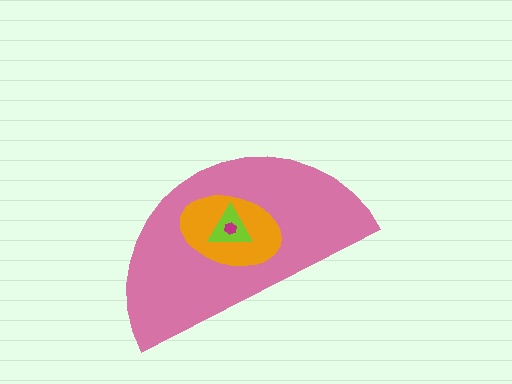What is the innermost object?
The magenta hexagon.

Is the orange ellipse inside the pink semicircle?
Yes.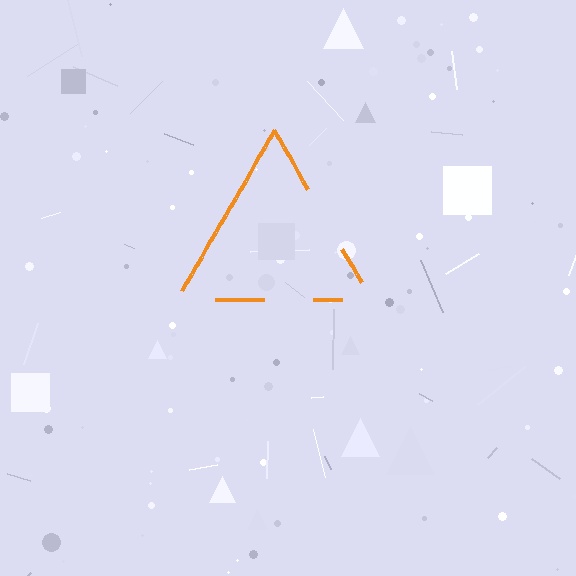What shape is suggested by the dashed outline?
The dashed outline suggests a triangle.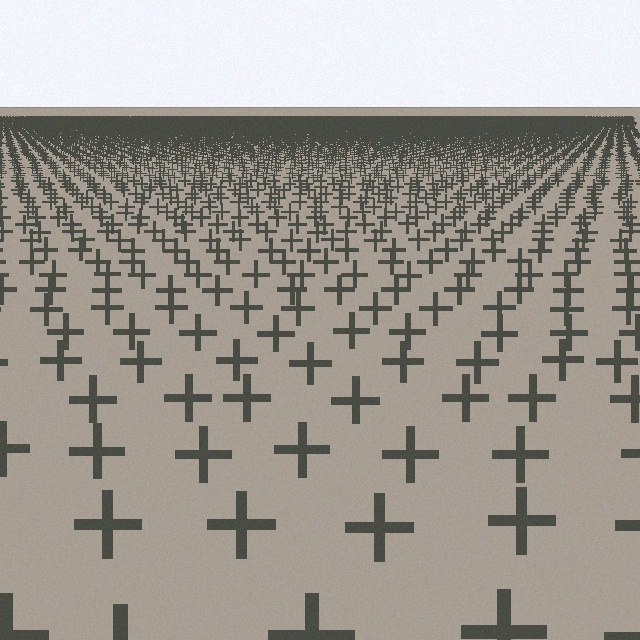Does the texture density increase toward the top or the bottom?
Density increases toward the top.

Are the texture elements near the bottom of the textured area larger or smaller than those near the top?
Larger. Near the bottom, elements are closer to the viewer and appear at a bigger on-screen size.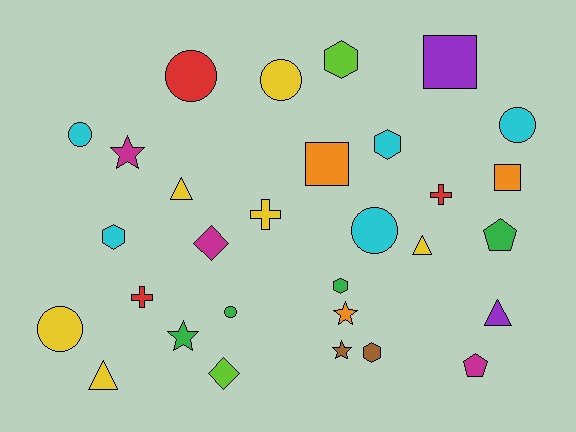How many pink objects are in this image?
There are no pink objects.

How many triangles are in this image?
There are 4 triangles.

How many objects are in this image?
There are 30 objects.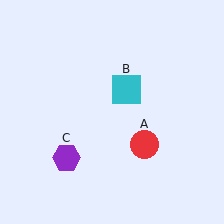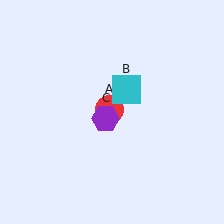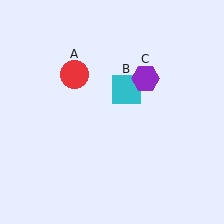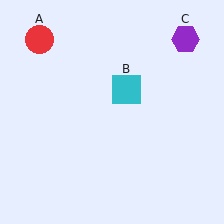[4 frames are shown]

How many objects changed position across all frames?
2 objects changed position: red circle (object A), purple hexagon (object C).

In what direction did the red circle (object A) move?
The red circle (object A) moved up and to the left.